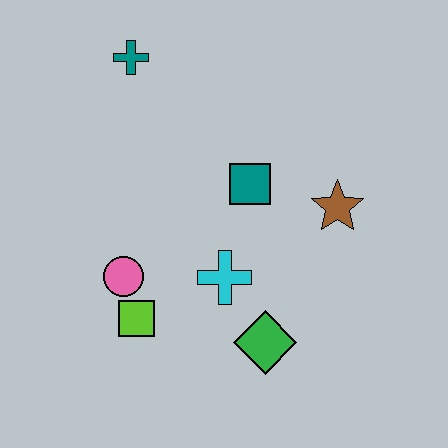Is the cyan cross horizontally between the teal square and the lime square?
Yes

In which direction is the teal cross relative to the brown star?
The teal cross is to the left of the brown star.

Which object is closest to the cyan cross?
The green diamond is closest to the cyan cross.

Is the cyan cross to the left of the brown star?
Yes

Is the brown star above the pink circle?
Yes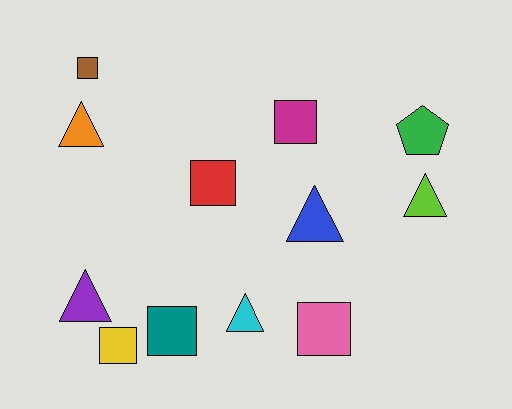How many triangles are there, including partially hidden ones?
There are 5 triangles.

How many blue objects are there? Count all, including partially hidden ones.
There is 1 blue object.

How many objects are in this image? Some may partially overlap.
There are 12 objects.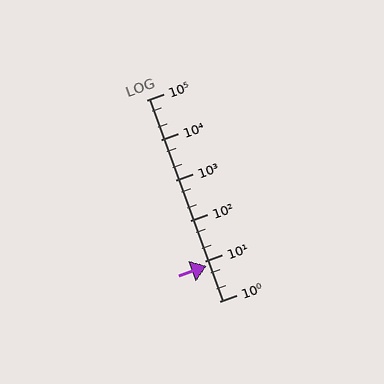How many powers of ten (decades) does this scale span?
The scale spans 5 decades, from 1 to 100000.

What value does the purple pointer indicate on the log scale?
The pointer indicates approximately 7.4.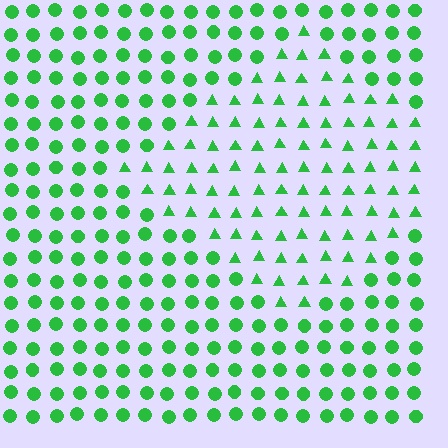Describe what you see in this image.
The image is filled with small green elements arranged in a uniform grid. A diamond-shaped region contains triangles, while the surrounding area contains circles. The boundary is defined purely by the change in element shape.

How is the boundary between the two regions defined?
The boundary is defined by a change in element shape: triangles inside vs. circles outside. All elements share the same color and spacing.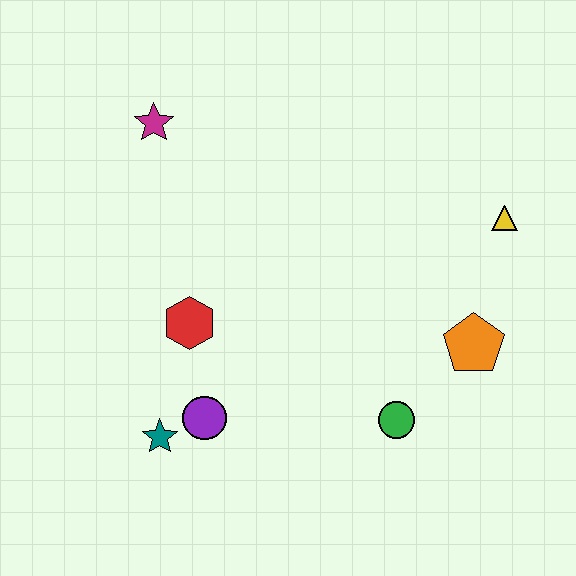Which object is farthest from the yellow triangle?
The teal star is farthest from the yellow triangle.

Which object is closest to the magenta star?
The red hexagon is closest to the magenta star.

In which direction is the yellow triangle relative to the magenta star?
The yellow triangle is to the right of the magenta star.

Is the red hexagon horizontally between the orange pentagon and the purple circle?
No